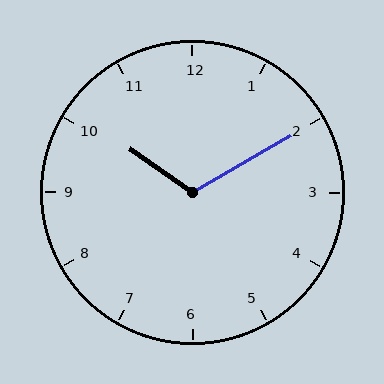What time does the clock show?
10:10.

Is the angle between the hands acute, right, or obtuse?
It is obtuse.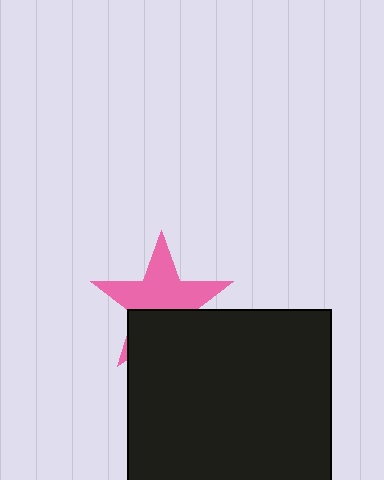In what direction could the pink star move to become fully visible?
The pink star could move up. That would shift it out from behind the black square entirely.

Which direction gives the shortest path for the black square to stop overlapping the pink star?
Moving down gives the shortest separation.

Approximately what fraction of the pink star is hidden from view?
Roughly 39% of the pink star is hidden behind the black square.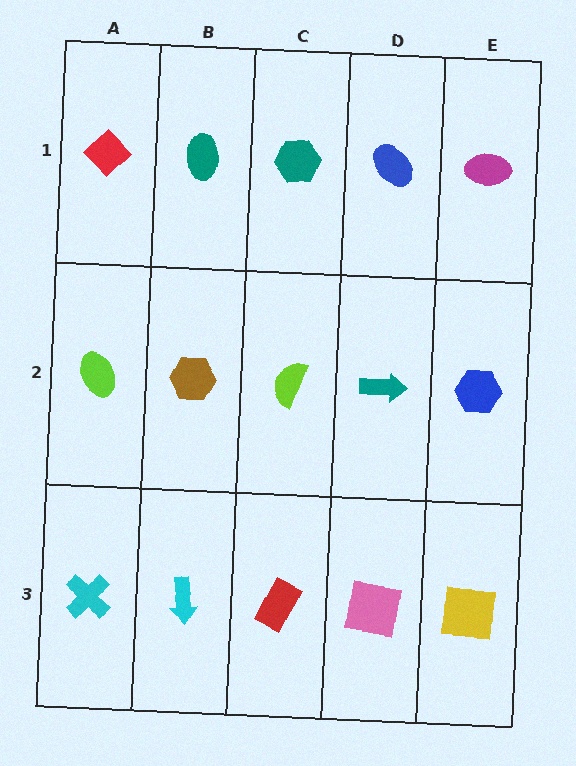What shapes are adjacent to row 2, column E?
A magenta ellipse (row 1, column E), a yellow square (row 3, column E), a teal arrow (row 2, column D).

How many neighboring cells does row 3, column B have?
3.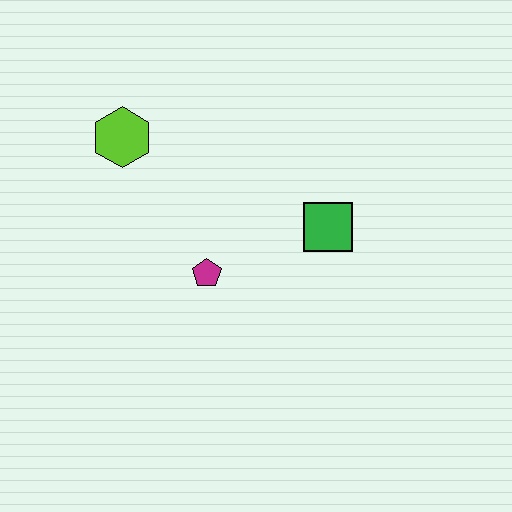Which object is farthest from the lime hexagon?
The green square is farthest from the lime hexagon.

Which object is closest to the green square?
The magenta pentagon is closest to the green square.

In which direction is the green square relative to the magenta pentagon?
The green square is to the right of the magenta pentagon.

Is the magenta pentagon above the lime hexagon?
No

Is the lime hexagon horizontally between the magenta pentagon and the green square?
No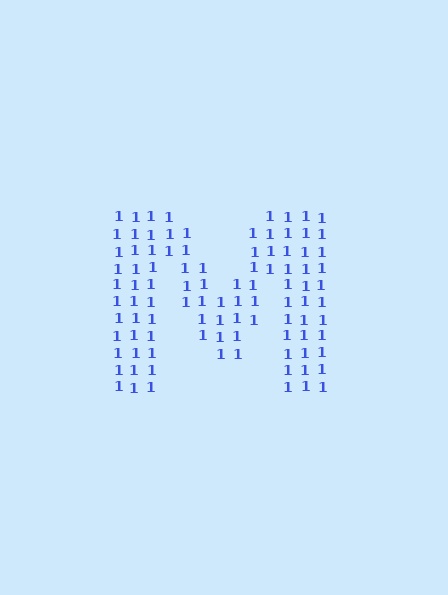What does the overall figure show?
The overall figure shows the letter M.